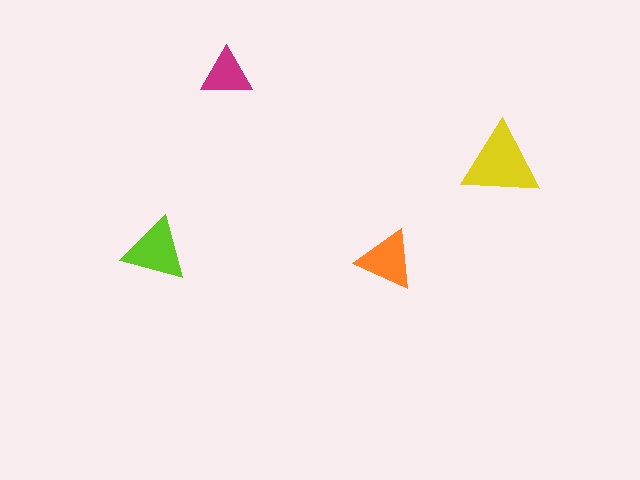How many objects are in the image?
There are 4 objects in the image.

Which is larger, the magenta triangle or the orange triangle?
The orange one.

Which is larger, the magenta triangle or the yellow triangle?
The yellow one.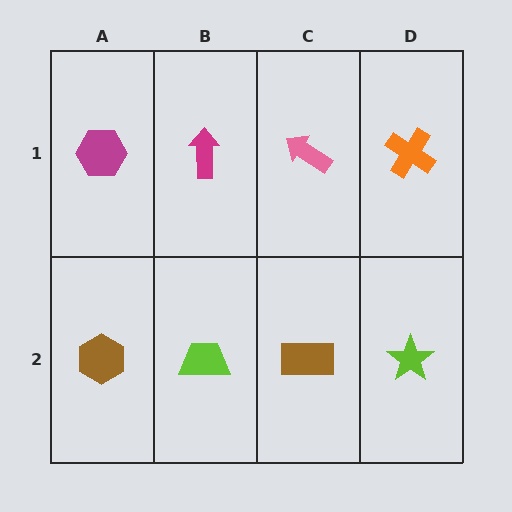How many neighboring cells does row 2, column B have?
3.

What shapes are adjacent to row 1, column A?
A brown hexagon (row 2, column A), a magenta arrow (row 1, column B).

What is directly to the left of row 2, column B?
A brown hexagon.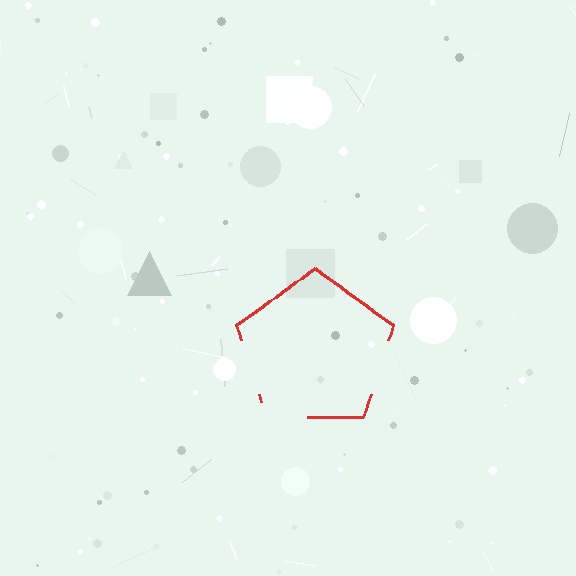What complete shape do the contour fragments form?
The contour fragments form a pentagon.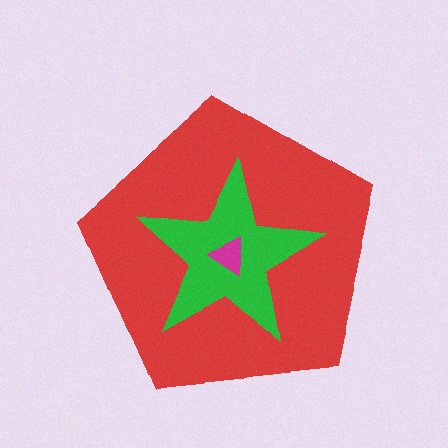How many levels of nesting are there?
3.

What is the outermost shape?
The red pentagon.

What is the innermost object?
The magenta triangle.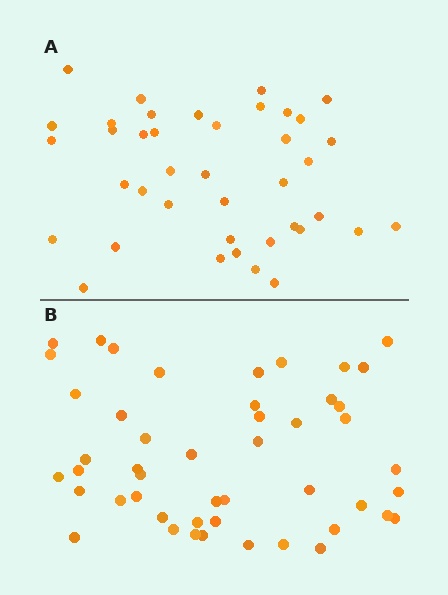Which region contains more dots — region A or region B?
Region B (the bottom region) has more dots.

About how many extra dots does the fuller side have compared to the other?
Region B has roughly 8 or so more dots than region A.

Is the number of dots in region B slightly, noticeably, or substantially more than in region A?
Region B has only slightly more — the two regions are fairly close. The ratio is roughly 1.2 to 1.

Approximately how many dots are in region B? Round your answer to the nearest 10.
About 50 dots. (The exact count is 48, which rounds to 50.)